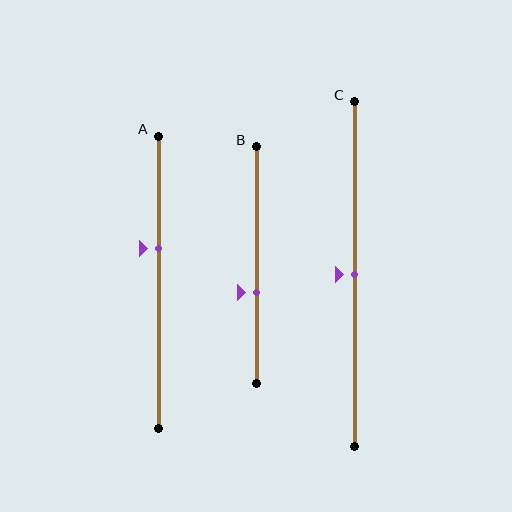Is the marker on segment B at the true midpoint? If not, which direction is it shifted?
No, the marker on segment B is shifted downward by about 12% of the segment length.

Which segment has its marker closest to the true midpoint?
Segment C has its marker closest to the true midpoint.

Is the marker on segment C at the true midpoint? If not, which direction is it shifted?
Yes, the marker on segment C is at the true midpoint.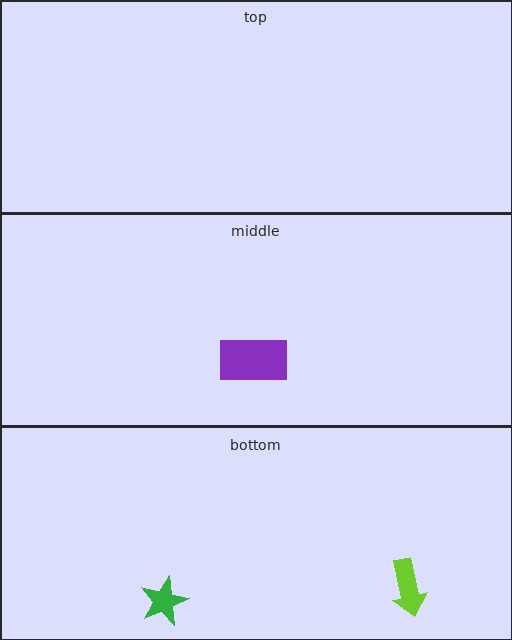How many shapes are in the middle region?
1.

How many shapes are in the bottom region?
2.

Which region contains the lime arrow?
The bottom region.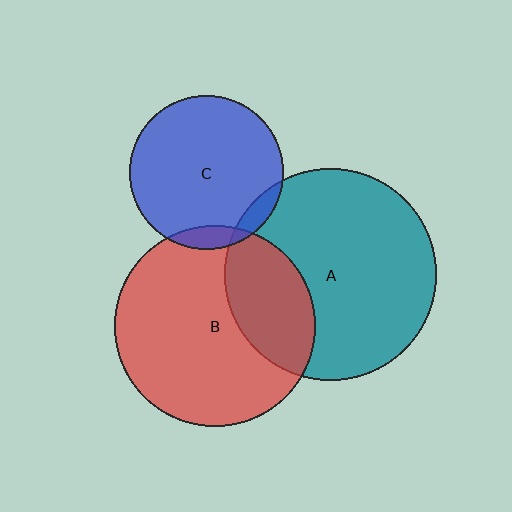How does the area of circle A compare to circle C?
Approximately 1.9 times.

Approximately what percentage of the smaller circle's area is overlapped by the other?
Approximately 30%.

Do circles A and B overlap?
Yes.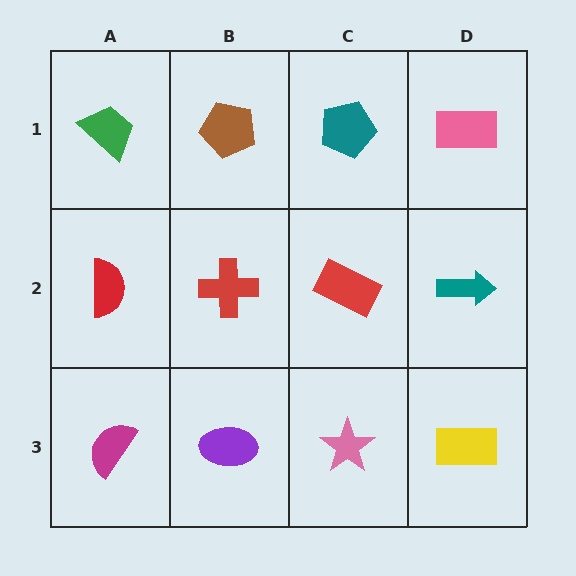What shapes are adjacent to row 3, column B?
A red cross (row 2, column B), a magenta semicircle (row 3, column A), a pink star (row 3, column C).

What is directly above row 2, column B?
A brown pentagon.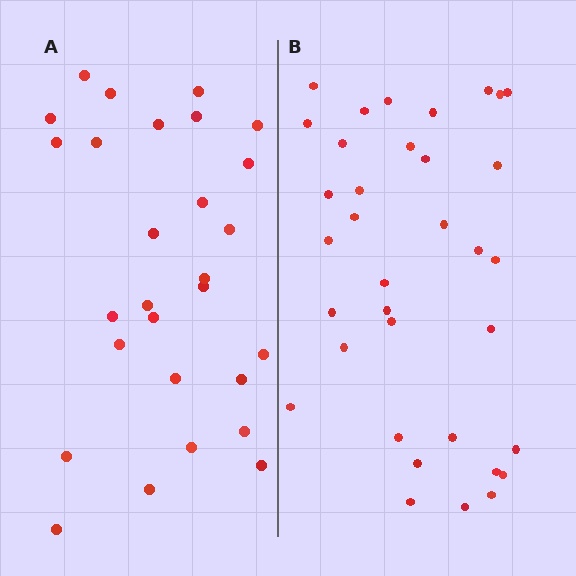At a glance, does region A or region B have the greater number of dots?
Region B (the right region) has more dots.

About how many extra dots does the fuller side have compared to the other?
Region B has roughly 8 or so more dots than region A.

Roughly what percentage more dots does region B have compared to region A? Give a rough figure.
About 25% more.